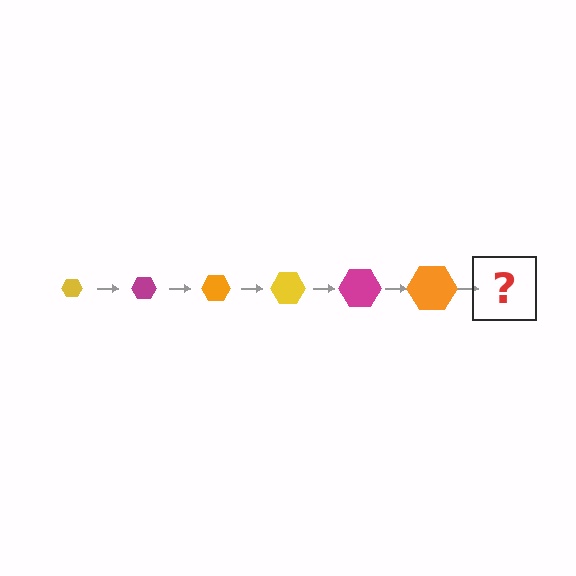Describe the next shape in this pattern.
It should be a yellow hexagon, larger than the previous one.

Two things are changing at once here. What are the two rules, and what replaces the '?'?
The two rules are that the hexagon grows larger each step and the color cycles through yellow, magenta, and orange. The '?' should be a yellow hexagon, larger than the previous one.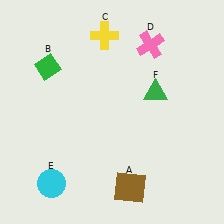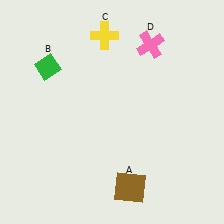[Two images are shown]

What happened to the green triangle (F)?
The green triangle (F) was removed in Image 2. It was in the top-right area of Image 1.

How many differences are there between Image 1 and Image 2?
There are 2 differences between the two images.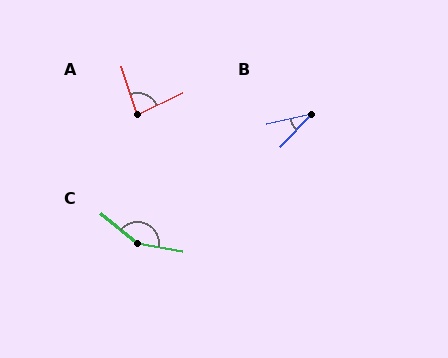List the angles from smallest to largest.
B (34°), A (82°), C (151°).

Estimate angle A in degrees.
Approximately 82 degrees.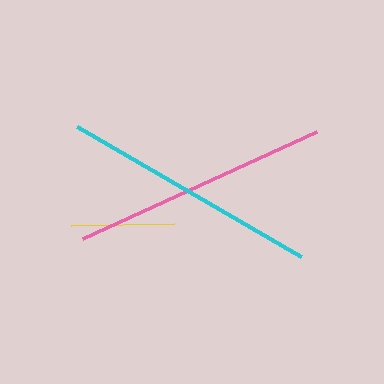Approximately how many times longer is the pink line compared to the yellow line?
The pink line is approximately 2.5 times the length of the yellow line.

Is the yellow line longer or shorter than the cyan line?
The cyan line is longer than the yellow line.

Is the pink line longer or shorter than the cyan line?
The cyan line is longer than the pink line.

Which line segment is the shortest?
The yellow line is the shortest at approximately 104 pixels.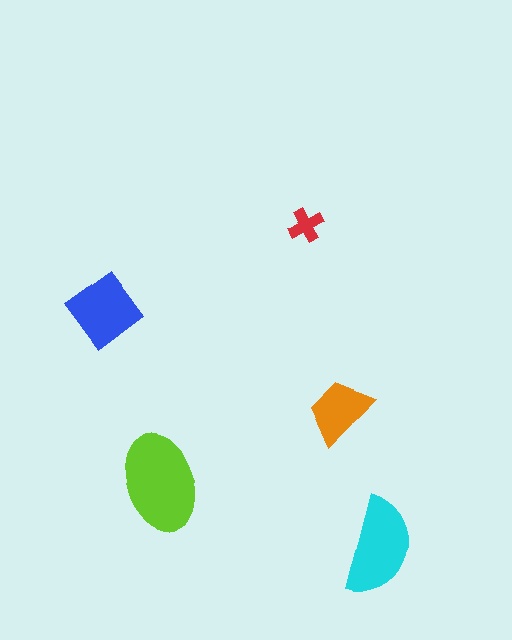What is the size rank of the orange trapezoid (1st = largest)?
4th.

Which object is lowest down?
The cyan semicircle is bottommost.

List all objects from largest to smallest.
The lime ellipse, the cyan semicircle, the blue diamond, the orange trapezoid, the red cross.